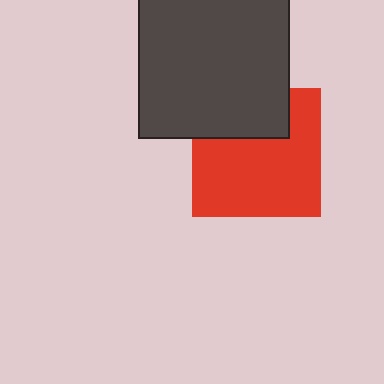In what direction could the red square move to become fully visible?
The red square could move down. That would shift it out from behind the dark gray square entirely.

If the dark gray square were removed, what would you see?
You would see the complete red square.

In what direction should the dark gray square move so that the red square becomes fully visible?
The dark gray square should move up. That is the shortest direction to clear the overlap and leave the red square fully visible.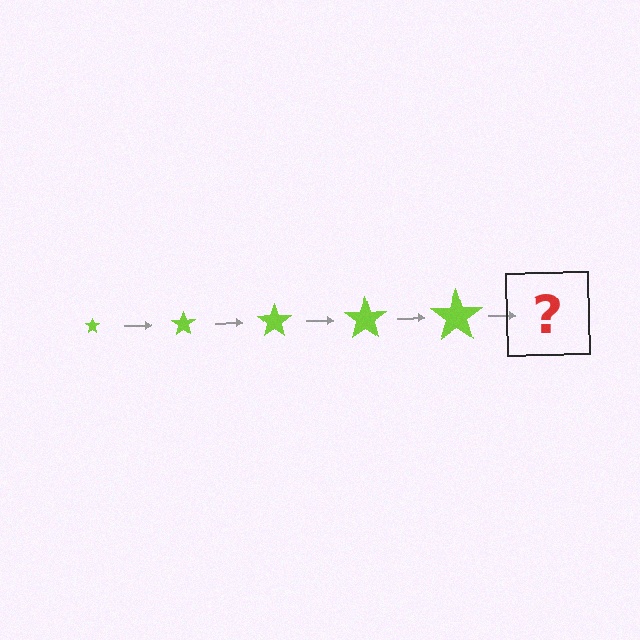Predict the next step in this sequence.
The next step is a lime star, larger than the previous one.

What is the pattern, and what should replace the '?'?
The pattern is that the star gets progressively larger each step. The '?' should be a lime star, larger than the previous one.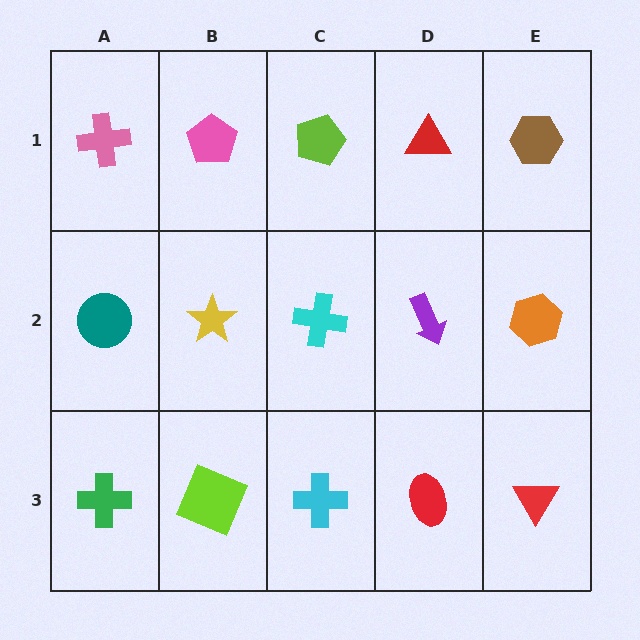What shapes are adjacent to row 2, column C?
A lime pentagon (row 1, column C), a cyan cross (row 3, column C), a yellow star (row 2, column B), a purple arrow (row 2, column D).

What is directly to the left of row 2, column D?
A cyan cross.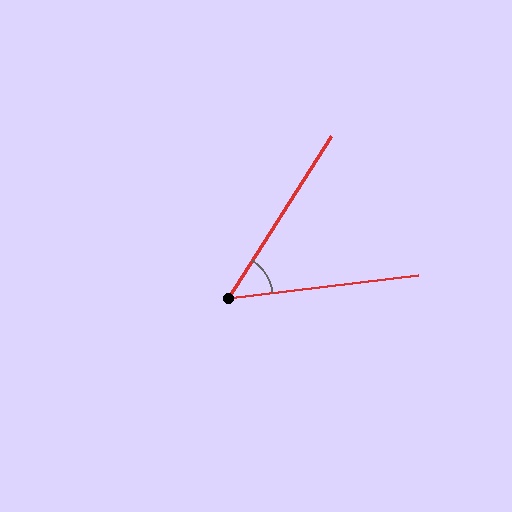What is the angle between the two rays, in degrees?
Approximately 51 degrees.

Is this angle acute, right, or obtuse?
It is acute.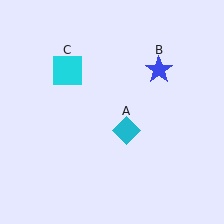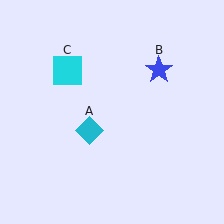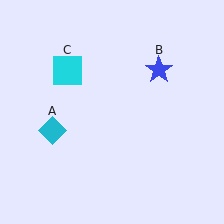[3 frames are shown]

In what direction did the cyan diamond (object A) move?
The cyan diamond (object A) moved left.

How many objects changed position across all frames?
1 object changed position: cyan diamond (object A).